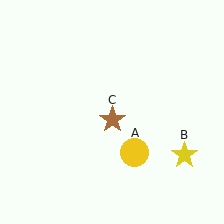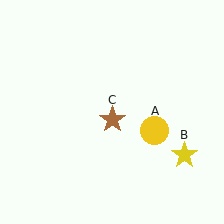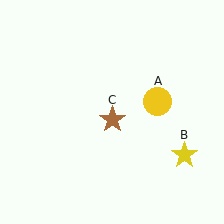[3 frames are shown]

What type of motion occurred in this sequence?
The yellow circle (object A) rotated counterclockwise around the center of the scene.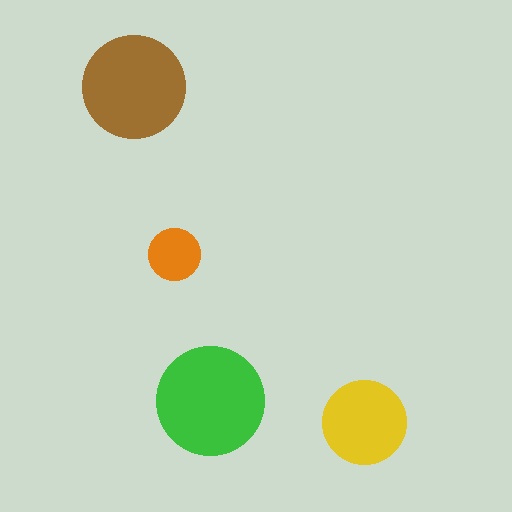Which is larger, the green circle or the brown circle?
The green one.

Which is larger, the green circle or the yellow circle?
The green one.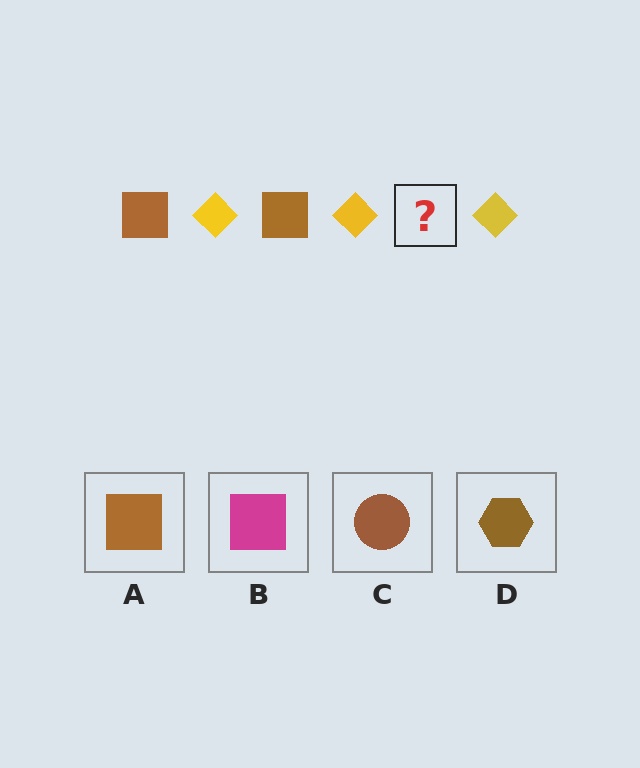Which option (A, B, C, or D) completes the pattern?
A.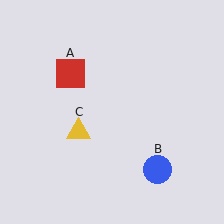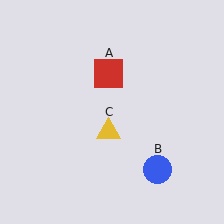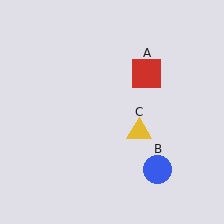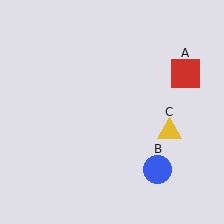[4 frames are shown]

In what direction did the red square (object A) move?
The red square (object A) moved right.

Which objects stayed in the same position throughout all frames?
Blue circle (object B) remained stationary.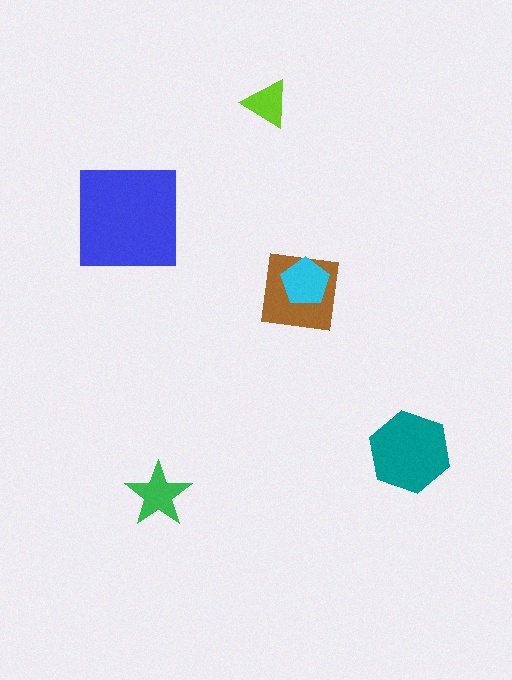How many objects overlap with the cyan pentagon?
1 object overlaps with the cyan pentagon.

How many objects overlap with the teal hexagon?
0 objects overlap with the teal hexagon.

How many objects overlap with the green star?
0 objects overlap with the green star.